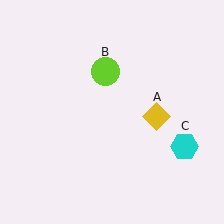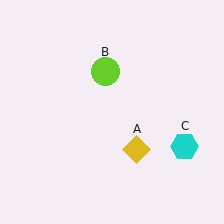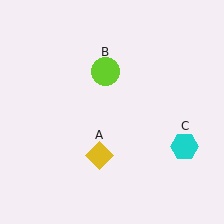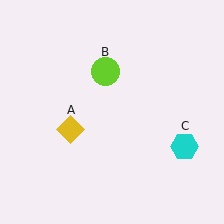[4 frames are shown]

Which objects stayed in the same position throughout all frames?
Lime circle (object B) and cyan hexagon (object C) remained stationary.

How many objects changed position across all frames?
1 object changed position: yellow diamond (object A).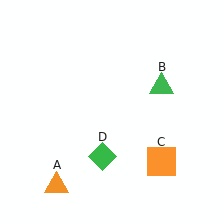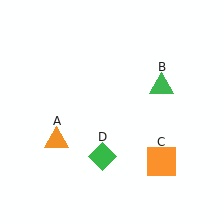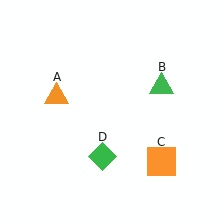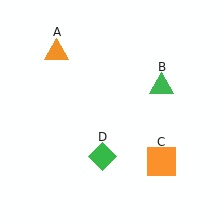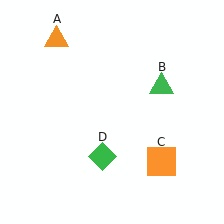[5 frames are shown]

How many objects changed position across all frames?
1 object changed position: orange triangle (object A).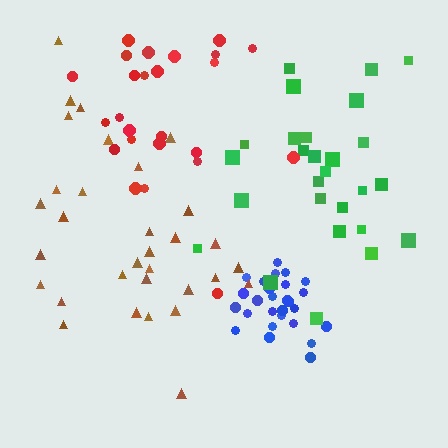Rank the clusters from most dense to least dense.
blue, red, brown, green.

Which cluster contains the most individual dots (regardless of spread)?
Brown (32).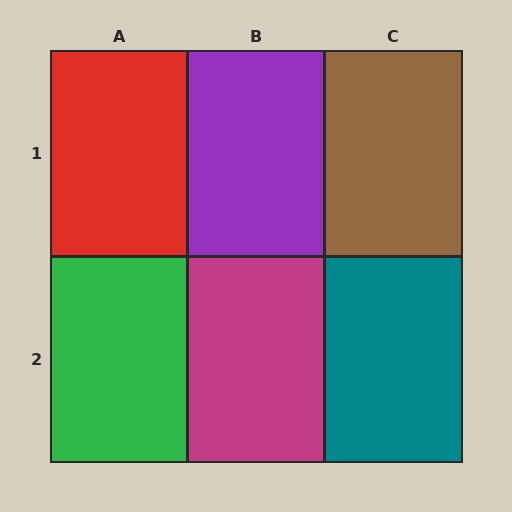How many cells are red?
1 cell is red.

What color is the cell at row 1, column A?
Red.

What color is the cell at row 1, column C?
Brown.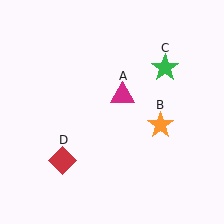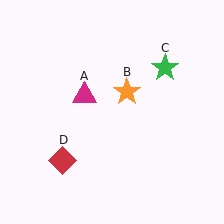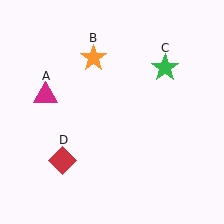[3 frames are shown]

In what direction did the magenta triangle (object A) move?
The magenta triangle (object A) moved left.